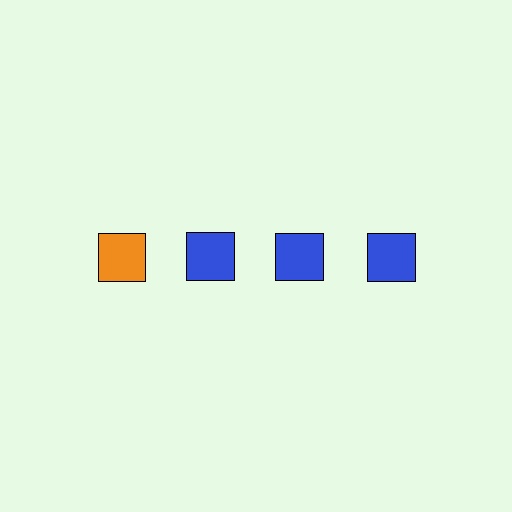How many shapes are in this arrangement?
There are 4 shapes arranged in a grid pattern.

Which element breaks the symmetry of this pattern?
The orange square in the top row, leftmost column breaks the symmetry. All other shapes are blue squares.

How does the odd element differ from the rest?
It has a different color: orange instead of blue.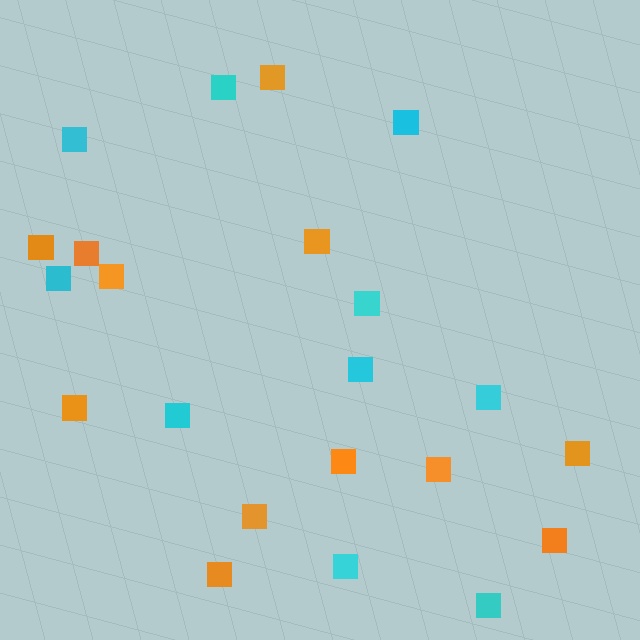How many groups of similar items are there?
There are 2 groups: one group of cyan squares (10) and one group of orange squares (12).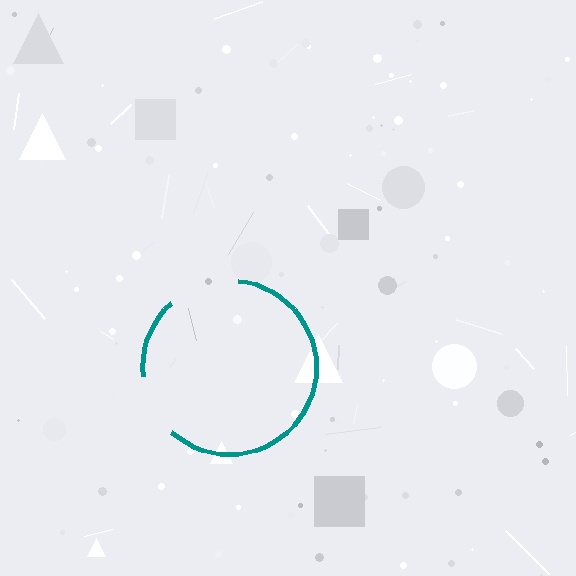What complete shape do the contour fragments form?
The contour fragments form a circle.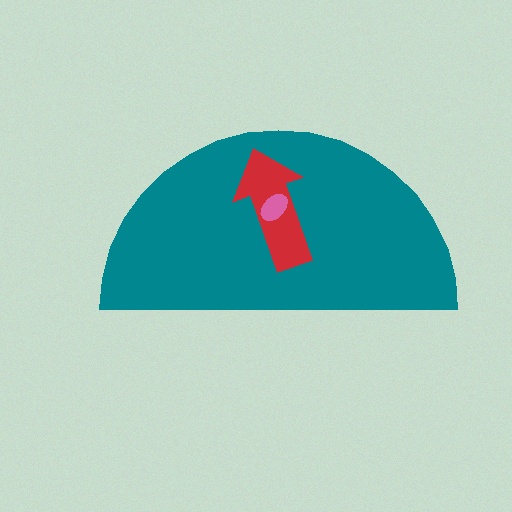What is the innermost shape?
The pink ellipse.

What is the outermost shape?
The teal semicircle.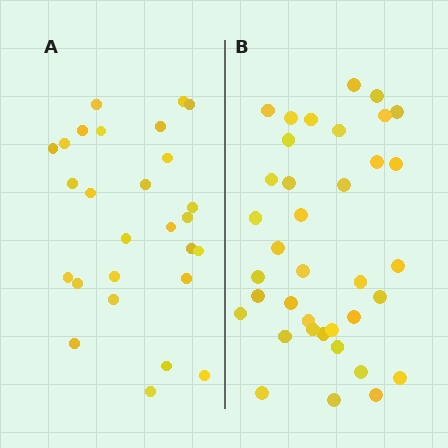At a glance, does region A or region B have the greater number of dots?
Region B (the right region) has more dots.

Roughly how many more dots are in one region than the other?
Region B has roughly 10 or so more dots than region A.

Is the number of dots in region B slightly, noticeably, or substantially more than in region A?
Region B has noticeably more, but not dramatically so. The ratio is roughly 1.4 to 1.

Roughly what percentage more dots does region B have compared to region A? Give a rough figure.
About 35% more.